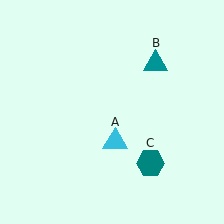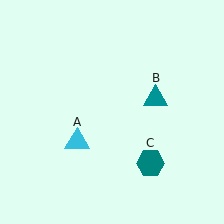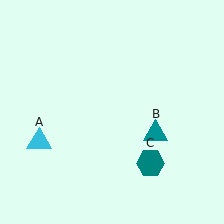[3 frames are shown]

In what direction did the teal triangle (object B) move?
The teal triangle (object B) moved down.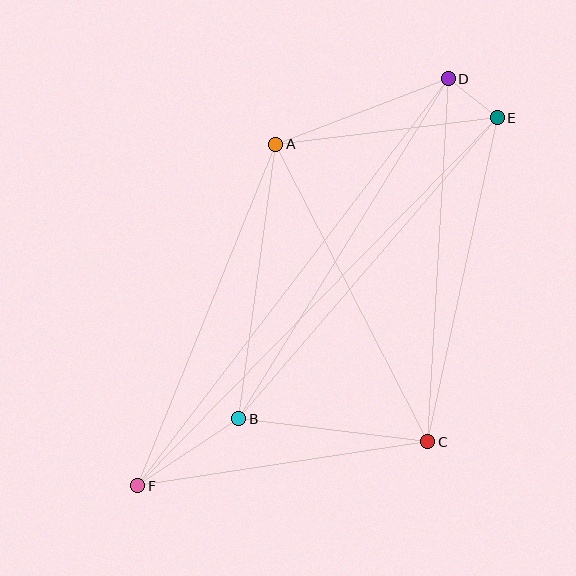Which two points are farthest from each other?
Points E and F are farthest from each other.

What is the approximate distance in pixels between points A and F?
The distance between A and F is approximately 368 pixels.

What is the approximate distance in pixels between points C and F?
The distance between C and F is approximately 293 pixels.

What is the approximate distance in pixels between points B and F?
The distance between B and F is approximately 121 pixels.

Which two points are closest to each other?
Points D and E are closest to each other.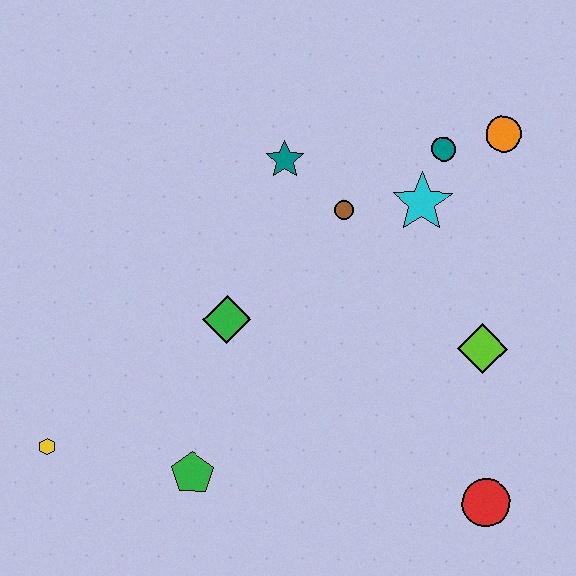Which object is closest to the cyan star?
The teal circle is closest to the cyan star.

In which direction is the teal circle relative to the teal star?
The teal circle is to the right of the teal star.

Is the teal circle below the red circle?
No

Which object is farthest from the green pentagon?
The orange circle is farthest from the green pentagon.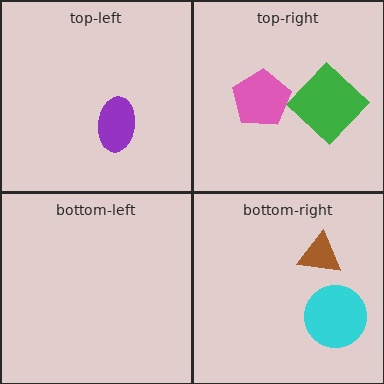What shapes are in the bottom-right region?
The cyan circle, the brown triangle.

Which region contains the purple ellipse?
The top-left region.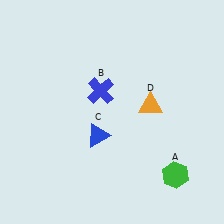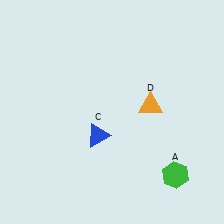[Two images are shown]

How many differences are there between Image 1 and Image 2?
There is 1 difference between the two images.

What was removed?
The blue cross (B) was removed in Image 2.